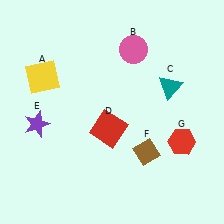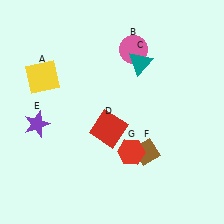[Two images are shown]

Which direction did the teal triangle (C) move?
The teal triangle (C) moved left.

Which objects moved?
The objects that moved are: the teal triangle (C), the red hexagon (G).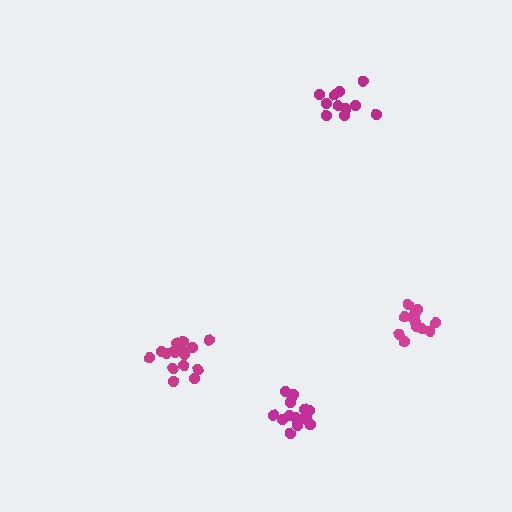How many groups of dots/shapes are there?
There are 4 groups.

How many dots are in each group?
Group 1: 11 dots, Group 2: 17 dots, Group 3: 13 dots, Group 4: 16 dots (57 total).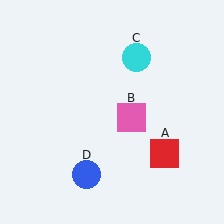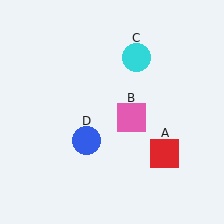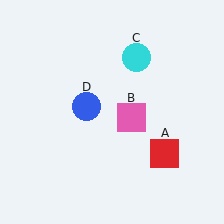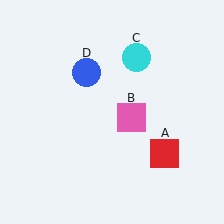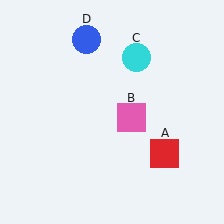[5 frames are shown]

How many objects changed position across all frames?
1 object changed position: blue circle (object D).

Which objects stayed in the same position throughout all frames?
Red square (object A) and pink square (object B) and cyan circle (object C) remained stationary.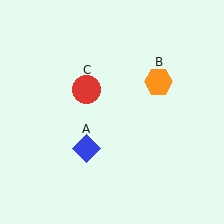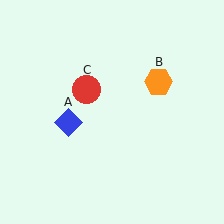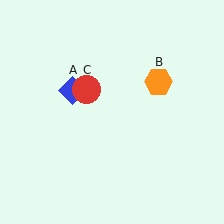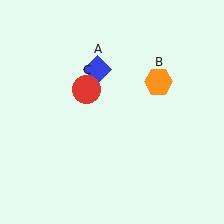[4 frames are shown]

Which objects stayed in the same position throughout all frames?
Orange hexagon (object B) and red circle (object C) remained stationary.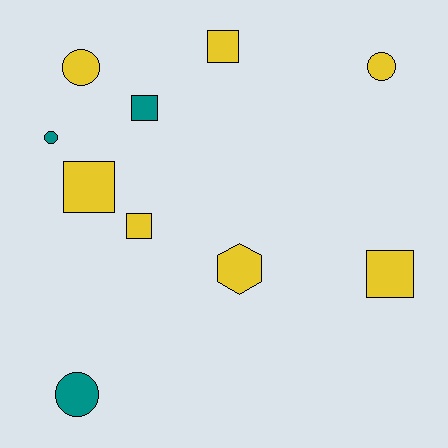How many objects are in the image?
There are 10 objects.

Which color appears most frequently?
Yellow, with 7 objects.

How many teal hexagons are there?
There are no teal hexagons.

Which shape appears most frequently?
Square, with 5 objects.